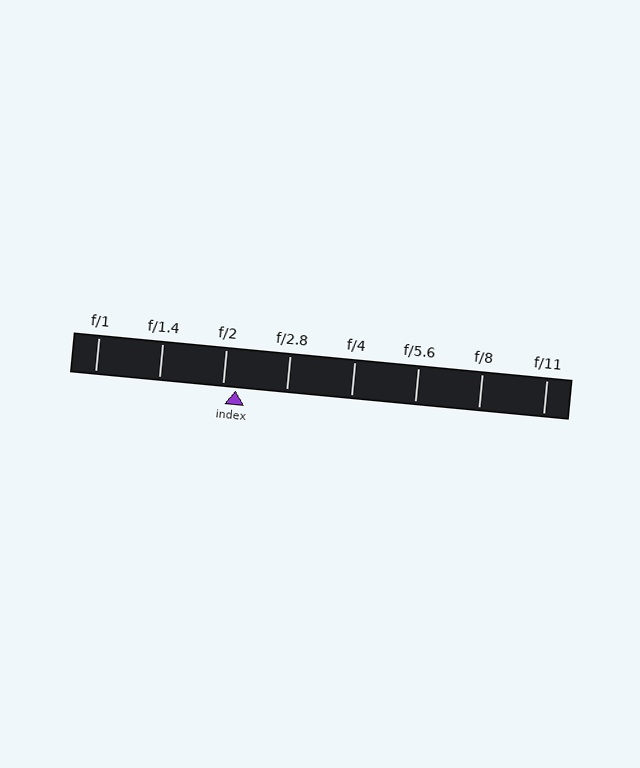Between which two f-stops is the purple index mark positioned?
The index mark is between f/2 and f/2.8.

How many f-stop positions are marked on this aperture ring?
There are 8 f-stop positions marked.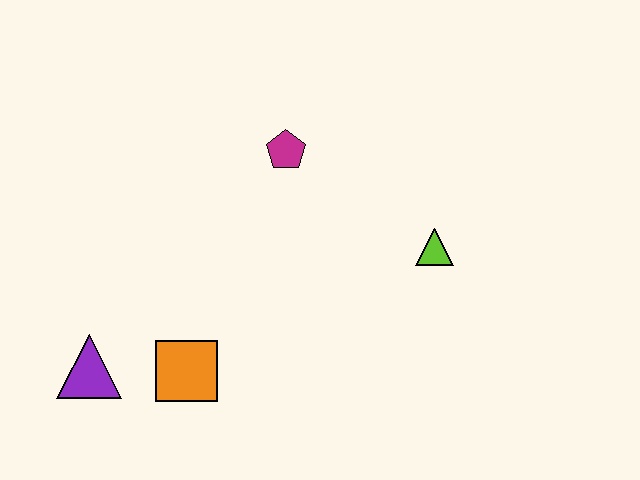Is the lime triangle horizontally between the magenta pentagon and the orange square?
No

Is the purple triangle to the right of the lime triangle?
No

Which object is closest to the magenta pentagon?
The lime triangle is closest to the magenta pentagon.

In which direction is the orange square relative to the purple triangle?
The orange square is to the right of the purple triangle.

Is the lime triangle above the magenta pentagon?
No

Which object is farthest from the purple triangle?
The lime triangle is farthest from the purple triangle.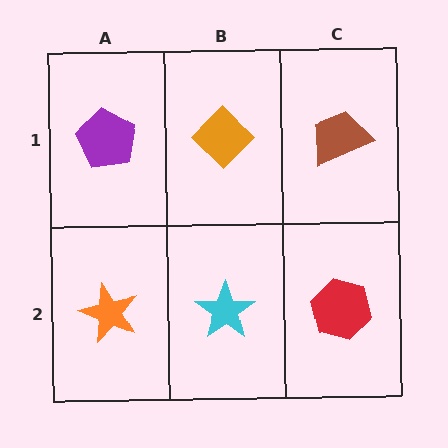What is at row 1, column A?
A purple pentagon.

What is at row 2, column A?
An orange star.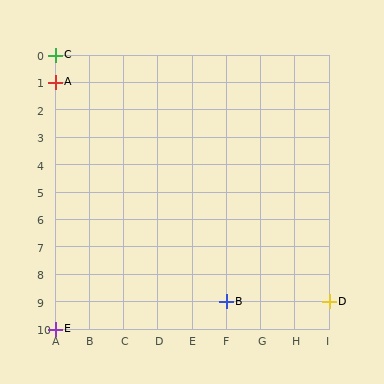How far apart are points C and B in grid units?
Points C and B are 5 columns and 9 rows apart (about 10.3 grid units diagonally).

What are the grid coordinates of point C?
Point C is at grid coordinates (A, 0).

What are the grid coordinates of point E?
Point E is at grid coordinates (A, 10).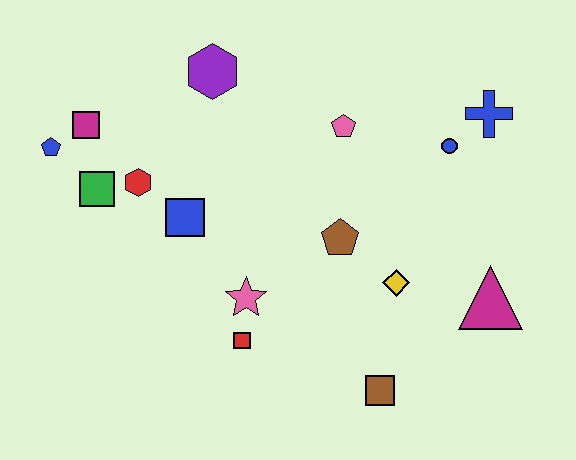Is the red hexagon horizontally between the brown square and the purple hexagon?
No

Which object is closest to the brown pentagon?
The yellow diamond is closest to the brown pentagon.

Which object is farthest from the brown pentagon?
The blue pentagon is farthest from the brown pentagon.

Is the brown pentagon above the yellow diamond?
Yes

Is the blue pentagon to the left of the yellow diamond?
Yes